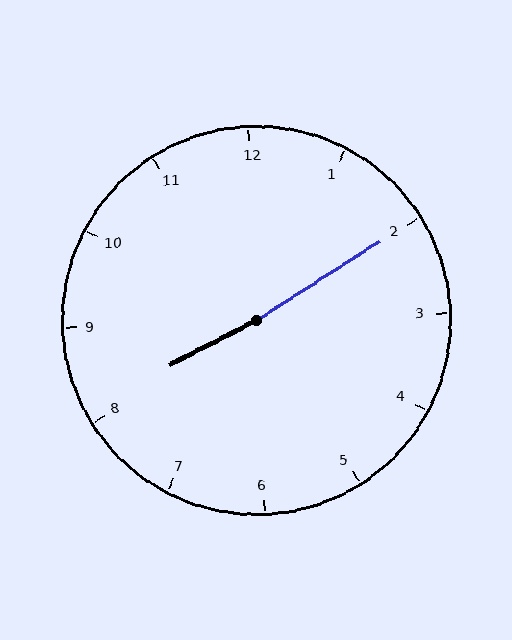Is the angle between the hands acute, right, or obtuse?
It is obtuse.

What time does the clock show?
8:10.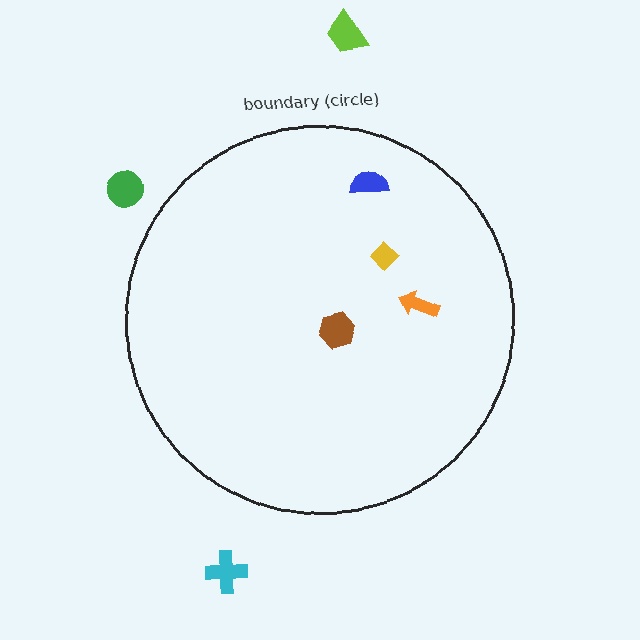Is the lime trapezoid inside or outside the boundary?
Outside.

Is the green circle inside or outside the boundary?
Outside.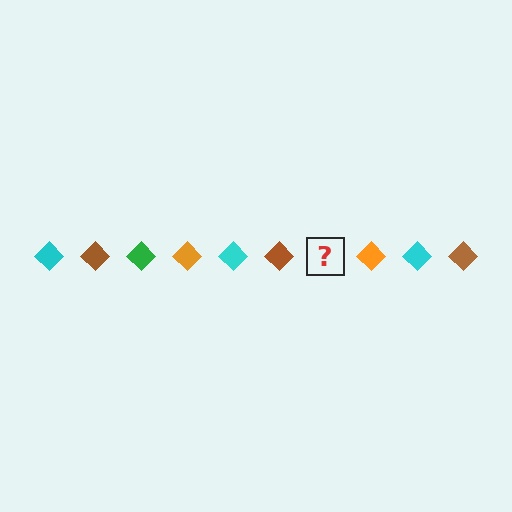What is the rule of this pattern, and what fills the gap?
The rule is that the pattern cycles through cyan, brown, green, orange diamonds. The gap should be filled with a green diamond.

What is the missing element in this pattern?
The missing element is a green diamond.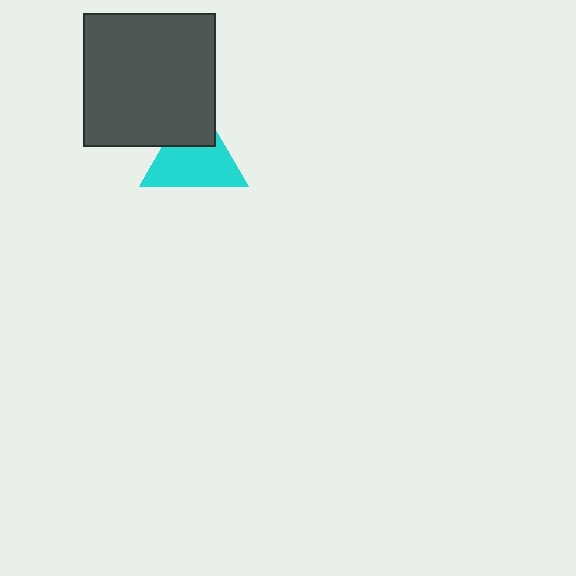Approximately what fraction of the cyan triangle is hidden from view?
Roughly 32% of the cyan triangle is hidden behind the dark gray square.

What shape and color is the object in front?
The object in front is a dark gray square.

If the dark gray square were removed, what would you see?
You would see the complete cyan triangle.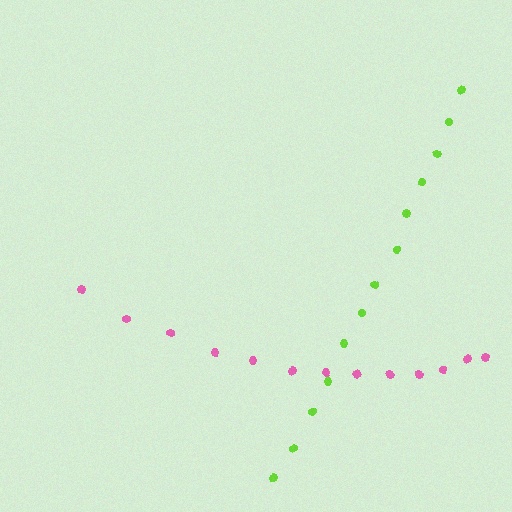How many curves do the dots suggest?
There are 2 distinct paths.